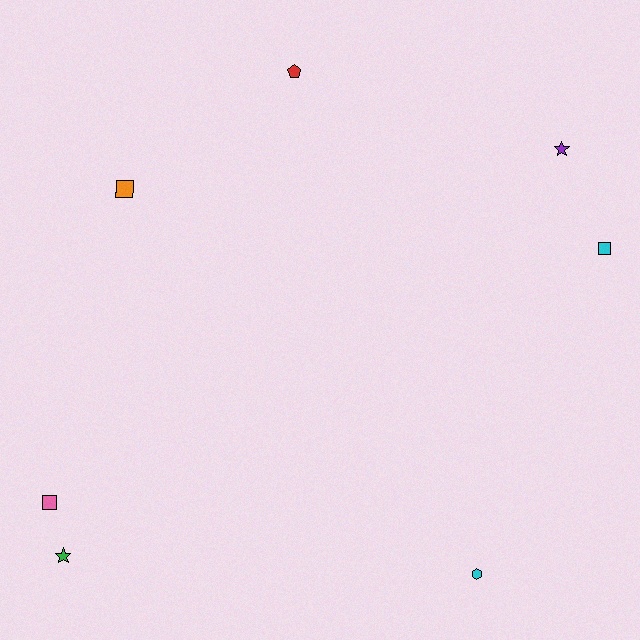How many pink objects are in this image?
There is 1 pink object.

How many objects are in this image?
There are 7 objects.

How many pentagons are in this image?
There is 1 pentagon.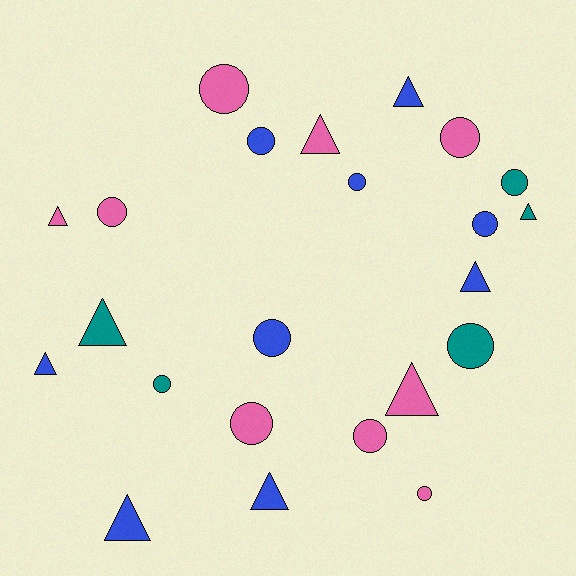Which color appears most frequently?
Blue, with 9 objects.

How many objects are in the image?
There are 23 objects.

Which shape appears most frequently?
Circle, with 13 objects.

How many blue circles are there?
There are 4 blue circles.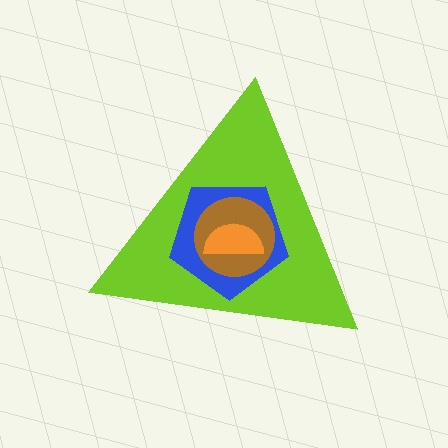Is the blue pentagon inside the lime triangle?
Yes.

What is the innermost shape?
The orange semicircle.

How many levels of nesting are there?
4.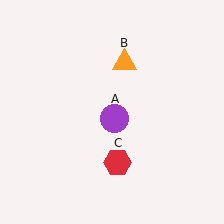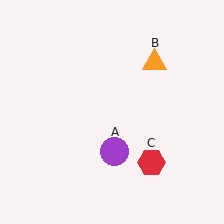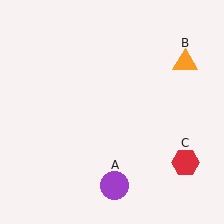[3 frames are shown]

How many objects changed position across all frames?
3 objects changed position: purple circle (object A), orange triangle (object B), red hexagon (object C).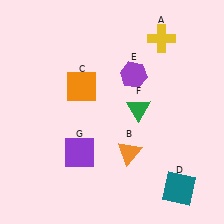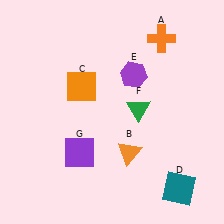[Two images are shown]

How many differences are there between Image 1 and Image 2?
There is 1 difference between the two images.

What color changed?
The cross (A) changed from yellow in Image 1 to orange in Image 2.